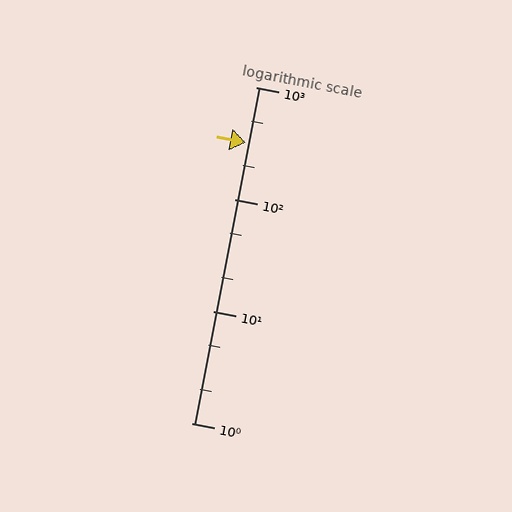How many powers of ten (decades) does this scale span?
The scale spans 3 decades, from 1 to 1000.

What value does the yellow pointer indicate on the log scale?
The pointer indicates approximately 320.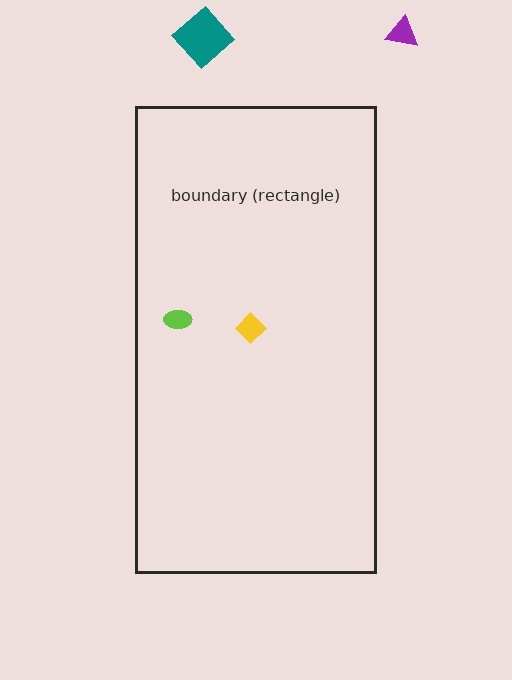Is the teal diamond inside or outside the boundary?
Outside.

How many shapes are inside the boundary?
2 inside, 2 outside.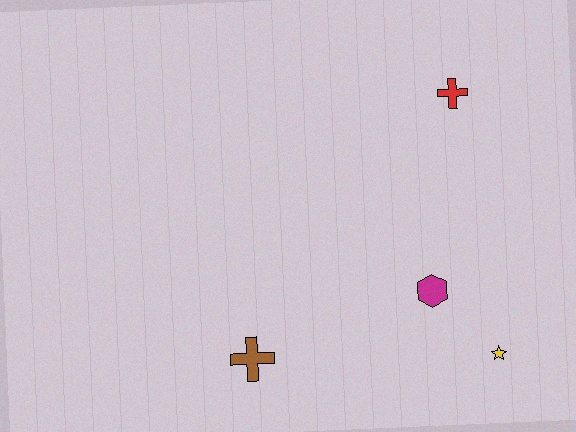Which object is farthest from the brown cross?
The red cross is farthest from the brown cross.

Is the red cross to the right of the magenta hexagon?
Yes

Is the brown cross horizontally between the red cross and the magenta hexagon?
No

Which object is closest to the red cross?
The magenta hexagon is closest to the red cross.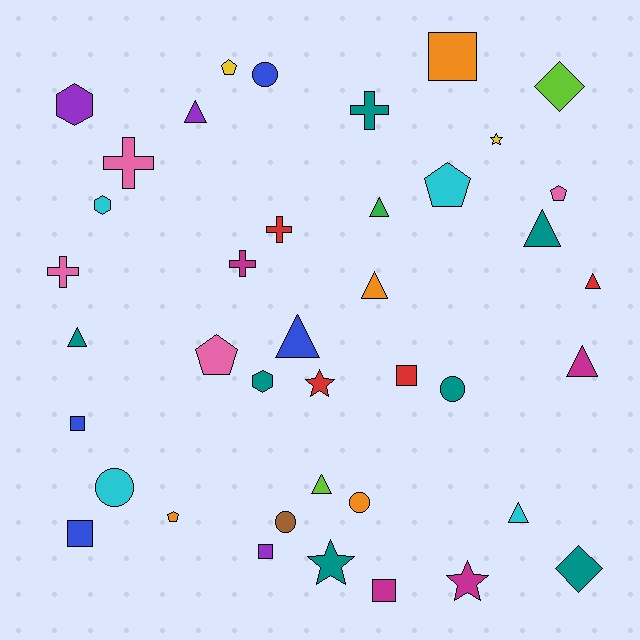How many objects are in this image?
There are 40 objects.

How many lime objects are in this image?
There are 2 lime objects.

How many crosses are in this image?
There are 5 crosses.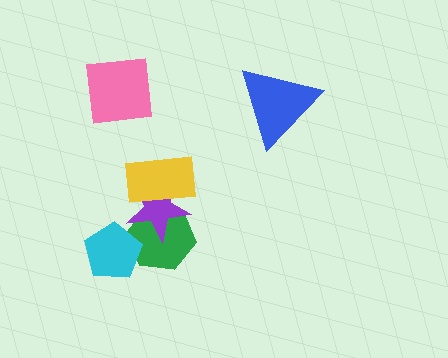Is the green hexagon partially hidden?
Yes, it is partially covered by another shape.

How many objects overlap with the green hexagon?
3 objects overlap with the green hexagon.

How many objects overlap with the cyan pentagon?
1 object overlaps with the cyan pentagon.